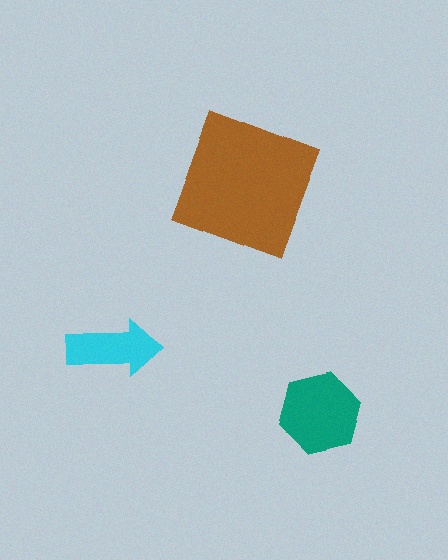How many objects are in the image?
There are 3 objects in the image.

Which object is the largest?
The brown square.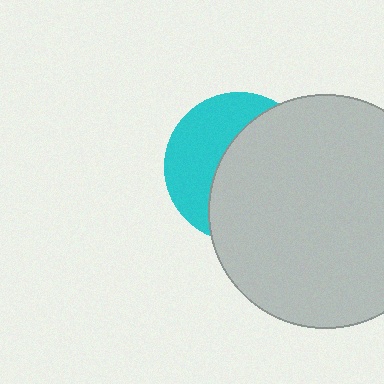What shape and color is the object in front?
The object in front is a light gray circle.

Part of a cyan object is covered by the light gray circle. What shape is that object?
It is a circle.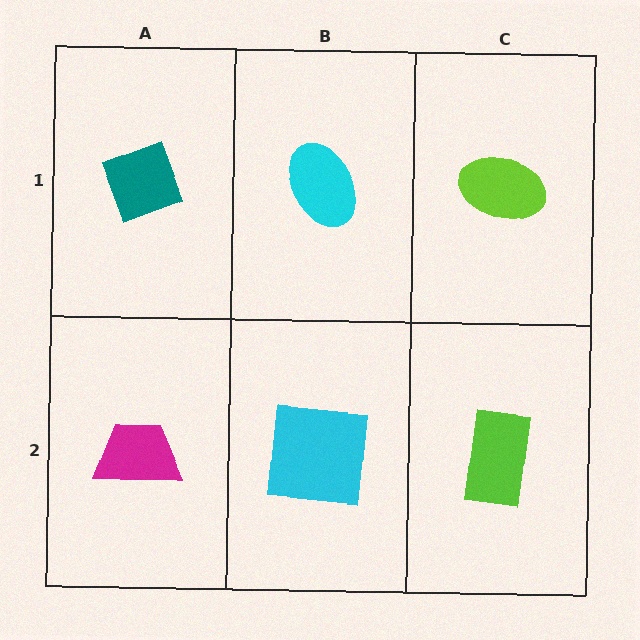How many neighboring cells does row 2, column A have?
2.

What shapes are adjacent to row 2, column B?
A cyan ellipse (row 1, column B), a magenta trapezoid (row 2, column A), a lime rectangle (row 2, column C).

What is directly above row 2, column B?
A cyan ellipse.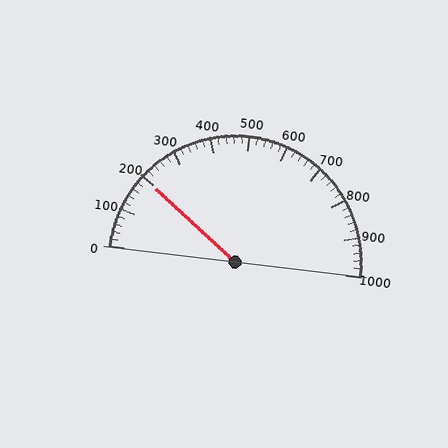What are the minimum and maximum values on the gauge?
The gauge ranges from 0 to 1000.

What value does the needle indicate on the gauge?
The needle indicates approximately 200.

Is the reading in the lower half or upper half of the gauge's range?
The reading is in the lower half of the range (0 to 1000).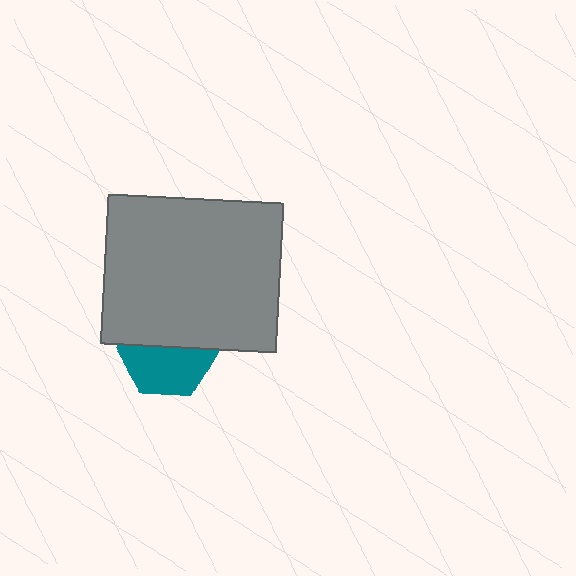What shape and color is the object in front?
The object in front is a gray rectangle.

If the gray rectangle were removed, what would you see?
You would see the complete teal hexagon.